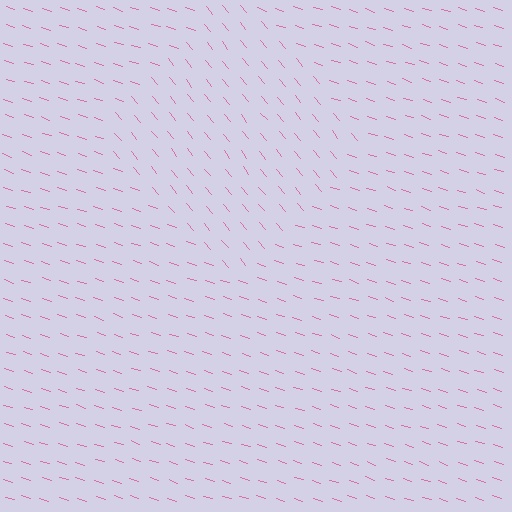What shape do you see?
I see a diamond.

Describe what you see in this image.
The image is filled with small pink line segments. A diamond region in the image has lines oriented differently from the surrounding lines, creating a visible texture boundary.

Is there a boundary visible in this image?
Yes, there is a texture boundary formed by a change in line orientation.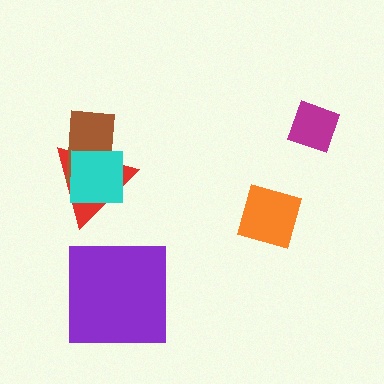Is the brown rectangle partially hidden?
Yes, it is partially covered by another shape.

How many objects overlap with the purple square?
0 objects overlap with the purple square.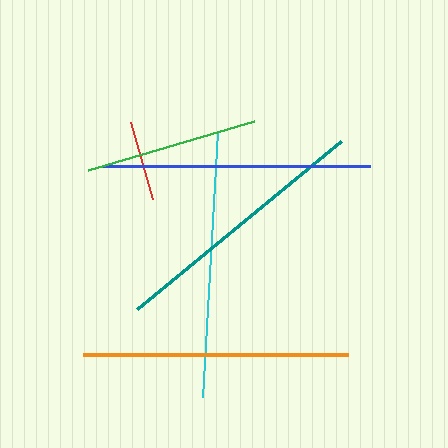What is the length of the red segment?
The red segment is approximately 80 pixels long.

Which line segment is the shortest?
The red line is the shortest at approximately 80 pixels.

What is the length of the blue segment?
The blue segment is approximately 267 pixels long.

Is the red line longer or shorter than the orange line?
The orange line is longer than the red line.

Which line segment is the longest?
The blue line is the longest at approximately 267 pixels.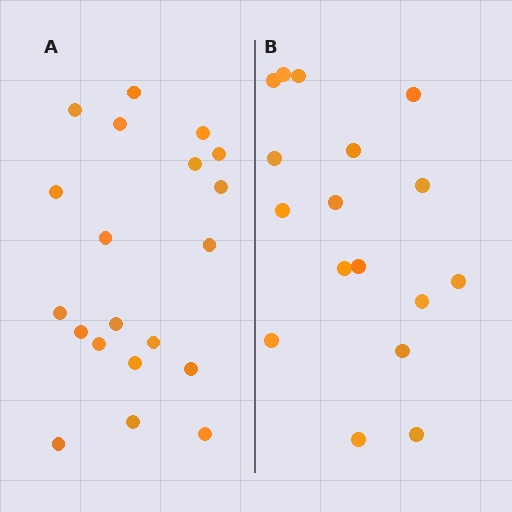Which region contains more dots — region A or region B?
Region A (the left region) has more dots.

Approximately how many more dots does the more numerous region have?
Region A has just a few more — roughly 2 or 3 more dots than region B.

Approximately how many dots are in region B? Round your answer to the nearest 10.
About 20 dots. (The exact count is 17, which rounds to 20.)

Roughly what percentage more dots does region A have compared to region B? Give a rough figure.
About 20% more.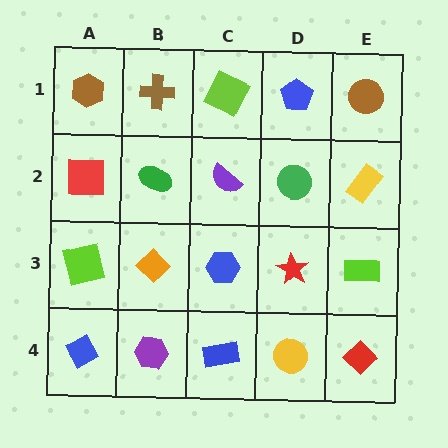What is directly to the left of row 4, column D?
A blue rectangle.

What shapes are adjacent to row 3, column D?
A green circle (row 2, column D), a yellow circle (row 4, column D), a blue hexagon (row 3, column C), a lime rectangle (row 3, column E).